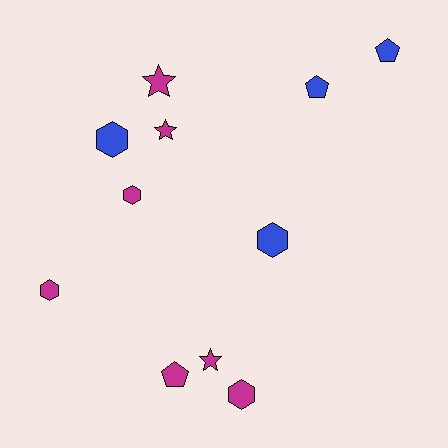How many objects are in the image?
There are 11 objects.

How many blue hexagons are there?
There are 2 blue hexagons.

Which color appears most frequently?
Magenta, with 7 objects.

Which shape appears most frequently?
Hexagon, with 5 objects.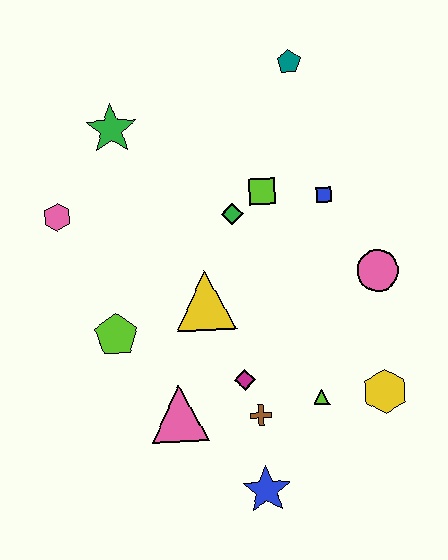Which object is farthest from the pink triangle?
The teal pentagon is farthest from the pink triangle.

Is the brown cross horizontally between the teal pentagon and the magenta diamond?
Yes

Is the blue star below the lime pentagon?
Yes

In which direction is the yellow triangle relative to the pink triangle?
The yellow triangle is above the pink triangle.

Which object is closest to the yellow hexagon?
The lime triangle is closest to the yellow hexagon.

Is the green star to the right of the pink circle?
No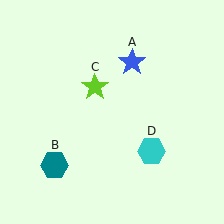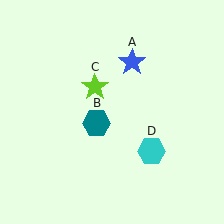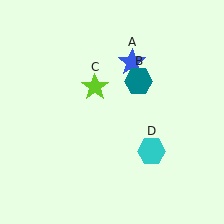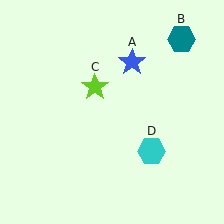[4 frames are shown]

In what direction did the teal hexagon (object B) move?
The teal hexagon (object B) moved up and to the right.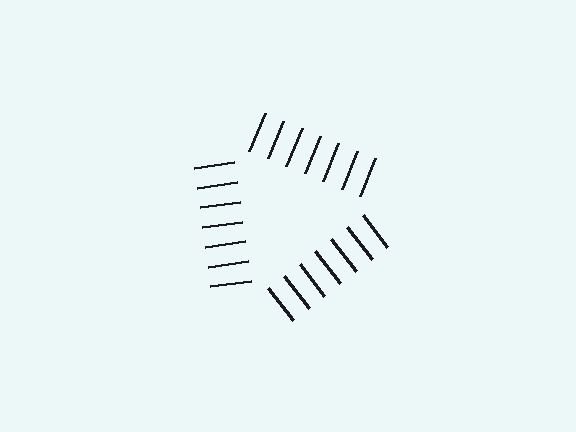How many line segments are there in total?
21 — 7 along each of the 3 edges.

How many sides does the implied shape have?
3 sides — the line-ends trace a triangle.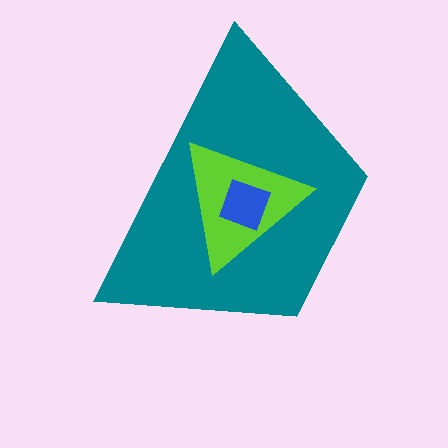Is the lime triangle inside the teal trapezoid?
Yes.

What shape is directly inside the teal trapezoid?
The lime triangle.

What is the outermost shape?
The teal trapezoid.